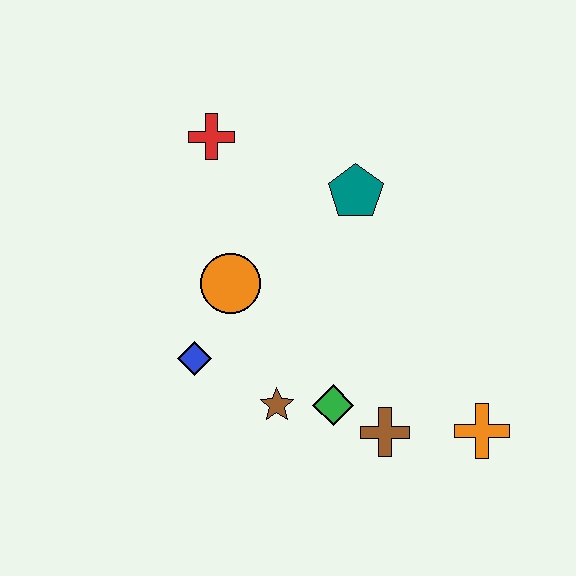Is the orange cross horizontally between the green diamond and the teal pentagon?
No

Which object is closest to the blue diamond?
The orange circle is closest to the blue diamond.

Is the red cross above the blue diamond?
Yes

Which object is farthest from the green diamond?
The red cross is farthest from the green diamond.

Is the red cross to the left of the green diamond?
Yes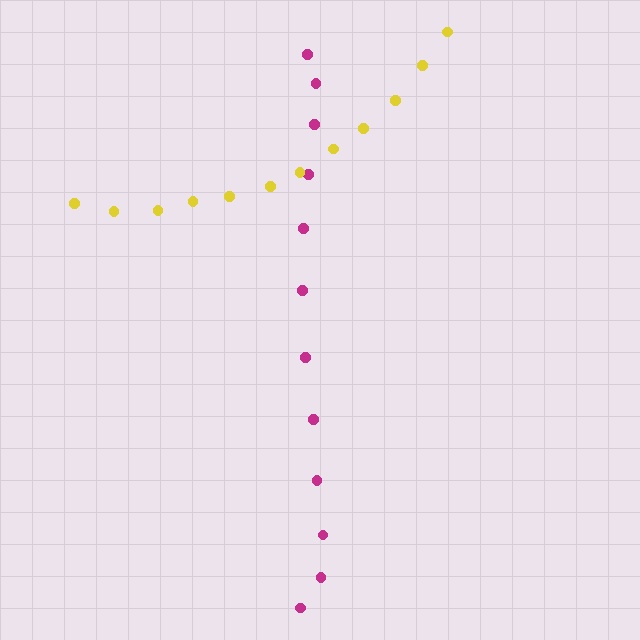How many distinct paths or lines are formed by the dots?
There are 2 distinct paths.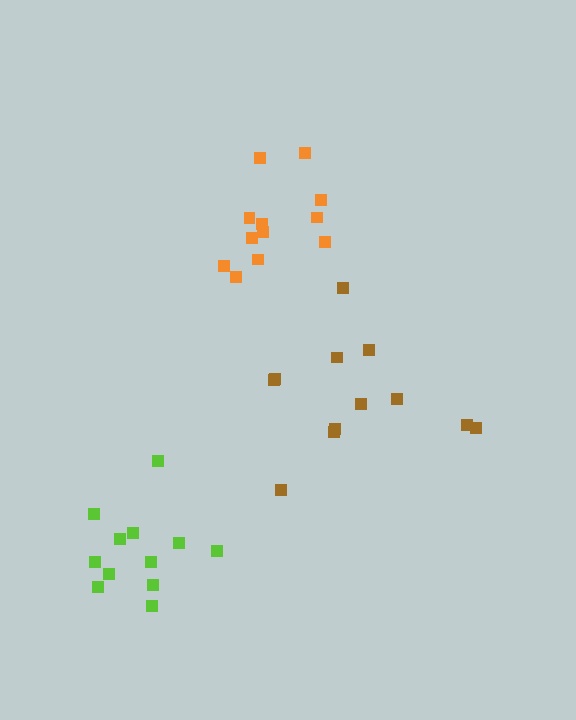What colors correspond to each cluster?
The clusters are colored: orange, brown, lime.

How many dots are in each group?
Group 1: 12 dots, Group 2: 12 dots, Group 3: 12 dots (36 total).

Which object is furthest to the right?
The brown cluster is rightmost.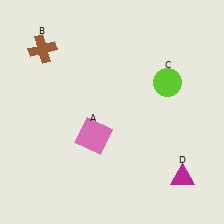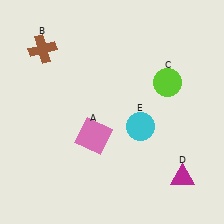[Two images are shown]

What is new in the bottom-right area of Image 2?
A cyan circle (E) was added in the bottom-right area of Image 2.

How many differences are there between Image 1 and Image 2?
There is 1 difference between the two images.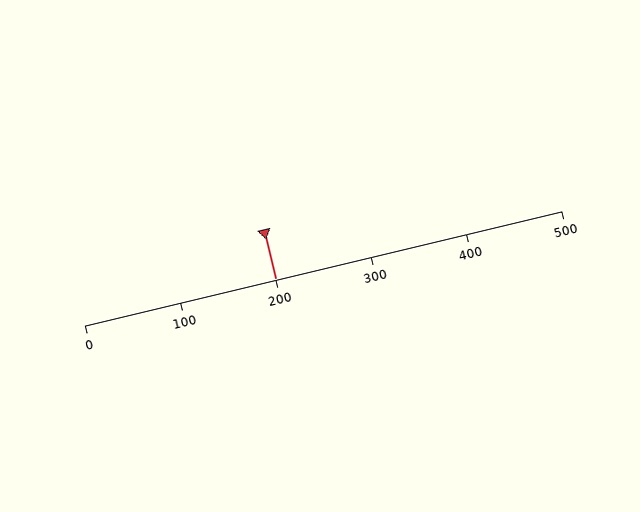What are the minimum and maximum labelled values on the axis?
The axis runs from 0 to 500.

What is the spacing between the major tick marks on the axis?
The major ticks are spaced 100 apart.